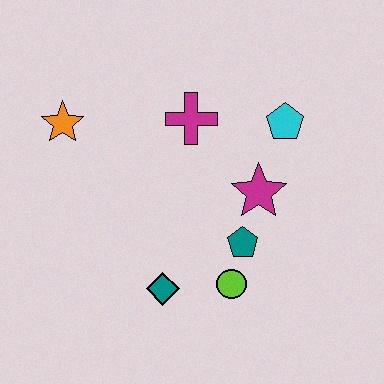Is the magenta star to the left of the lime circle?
No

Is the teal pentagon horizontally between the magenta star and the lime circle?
Yes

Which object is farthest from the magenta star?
The orange star is farthest from the magenta star.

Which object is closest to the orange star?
The magenta cross is closest to the orange star.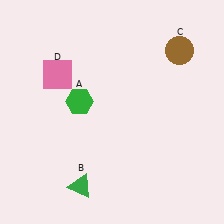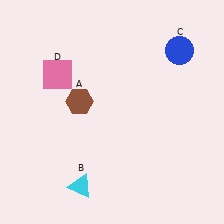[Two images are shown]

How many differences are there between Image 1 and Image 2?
There are 3 differences between the two images.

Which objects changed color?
A changed from green to brown. B changed from green to cyan. C changed from brown to blue.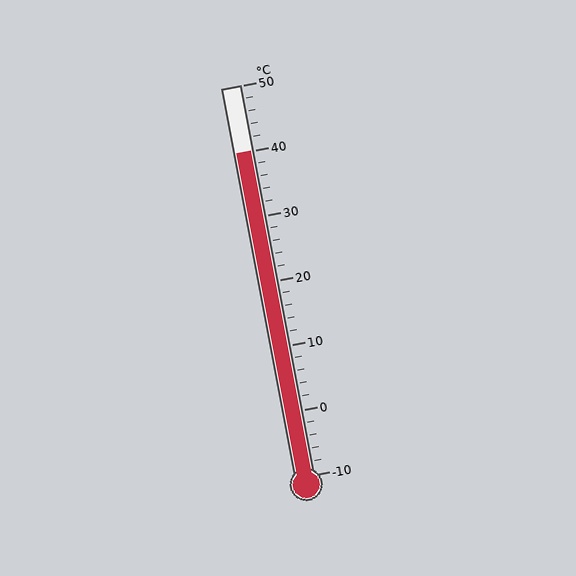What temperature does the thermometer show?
The thermometer shows approximately 40°C.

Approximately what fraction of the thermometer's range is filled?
The thermometer is filled to approximately 85% of its range.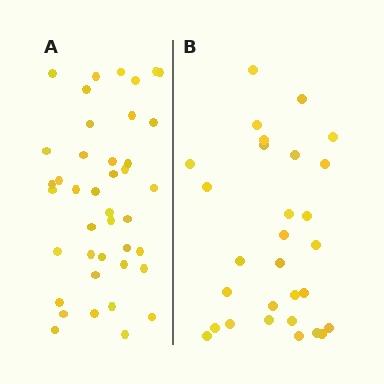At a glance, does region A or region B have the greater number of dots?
Region A (the left region) has more dots.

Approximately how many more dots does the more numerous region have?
Region A has roughly 12 or so more dots than region B.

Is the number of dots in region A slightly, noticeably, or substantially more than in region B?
Region A has noticeably more, but not dramatically so. The ratio is roughly 1.4 to 1.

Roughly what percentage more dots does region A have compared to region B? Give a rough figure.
About 40% more.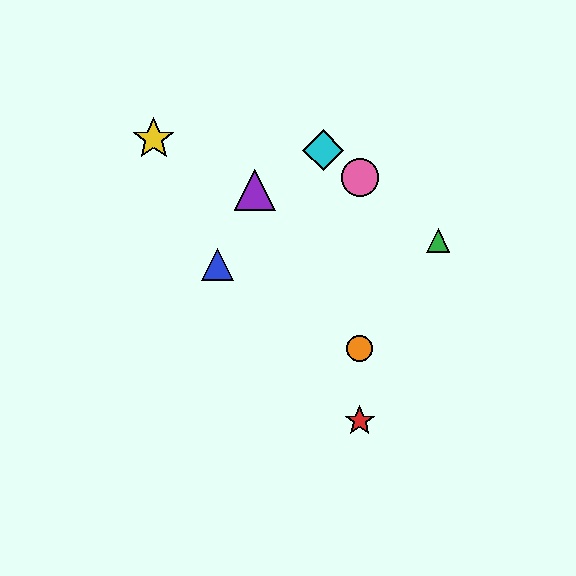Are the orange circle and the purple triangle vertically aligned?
No, the orange circle is at x≈360 and the purple triangle is at x≈255.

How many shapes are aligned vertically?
3 shapes (the red star, the orange circle, the pink circle) are aligned vertically.